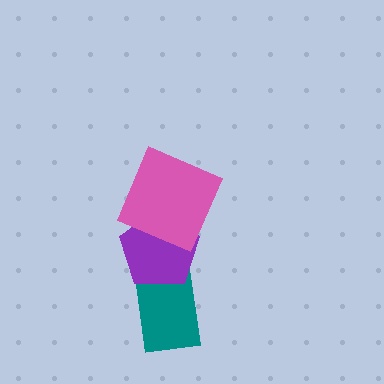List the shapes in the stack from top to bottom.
From top to bottom: the pink square, the purple pentagon, the teal rectangle.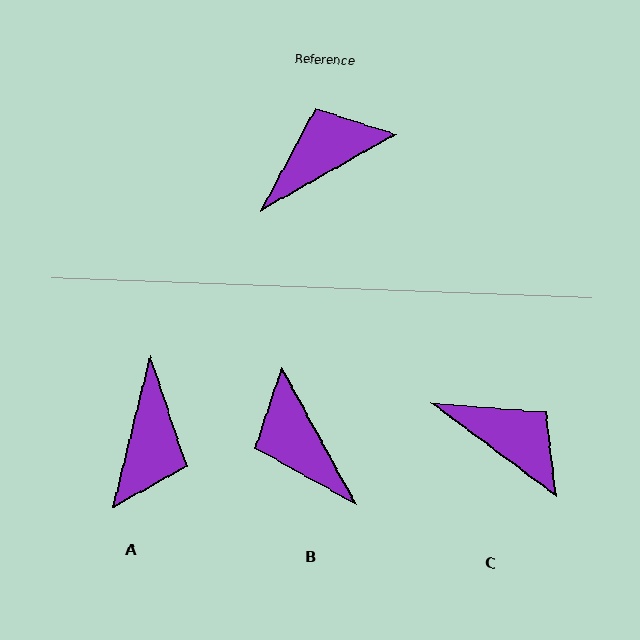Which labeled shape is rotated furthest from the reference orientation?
A, about 134 degrees away.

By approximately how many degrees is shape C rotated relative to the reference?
Approximately 66 degrees clockwise.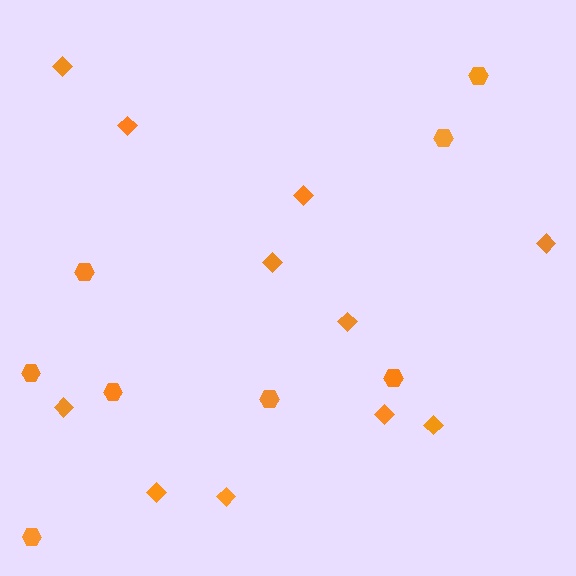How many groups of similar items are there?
There are 2 groups: one group of hexagons (8) and one group of diamonds (11).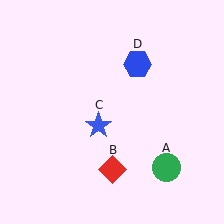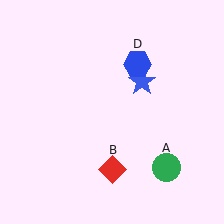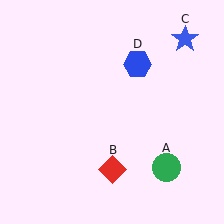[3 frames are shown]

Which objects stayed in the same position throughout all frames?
Green circle (object A) and red diamond (object B) and blue hexagon (object D) remained stationary.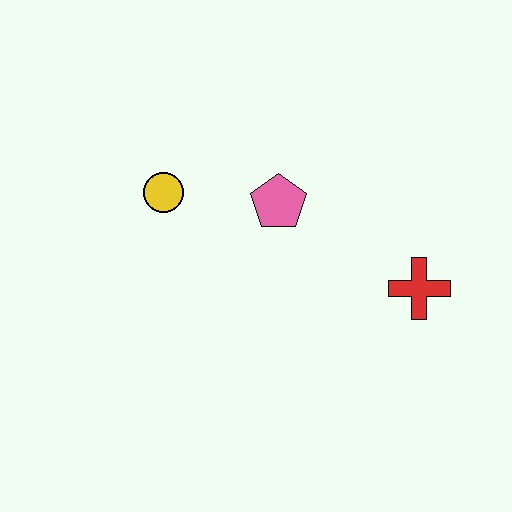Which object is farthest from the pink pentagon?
The red cross is farthest from the pink pentagon.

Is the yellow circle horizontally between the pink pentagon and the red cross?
No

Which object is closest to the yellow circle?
The pink pentagon is closest to the yellow circle.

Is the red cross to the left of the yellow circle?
No